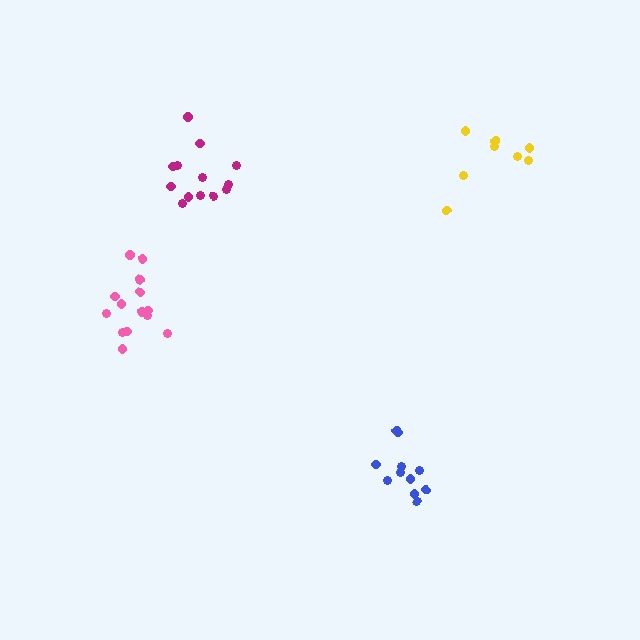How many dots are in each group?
Group 1: 14 dots, Group 2: 13 dots, Group 3: 8 dots, Group 4: 11 dots (46 total).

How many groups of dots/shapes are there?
There are 4 groups.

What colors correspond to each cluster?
The clusters are colored: pink, magenta, yellow, blue.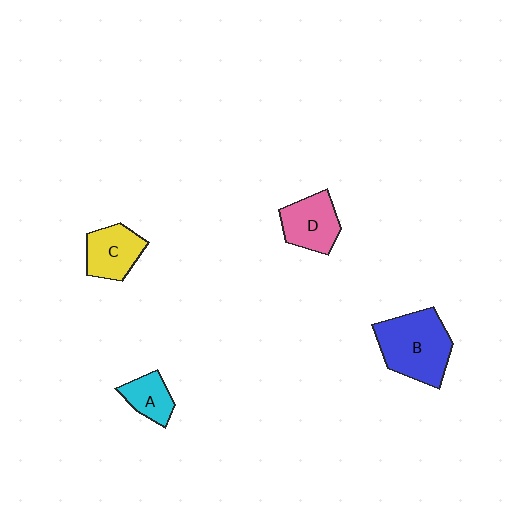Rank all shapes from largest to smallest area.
From largest to smallest: B (blue), D (pink), C (yellow), A (cyan).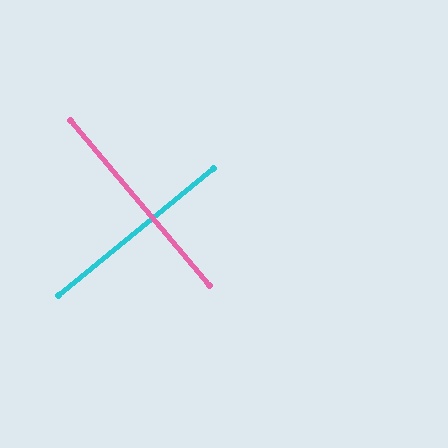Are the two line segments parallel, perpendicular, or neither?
Perpendicular — they meet at approximately 89°.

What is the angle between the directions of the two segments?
Approximately 89 degrees.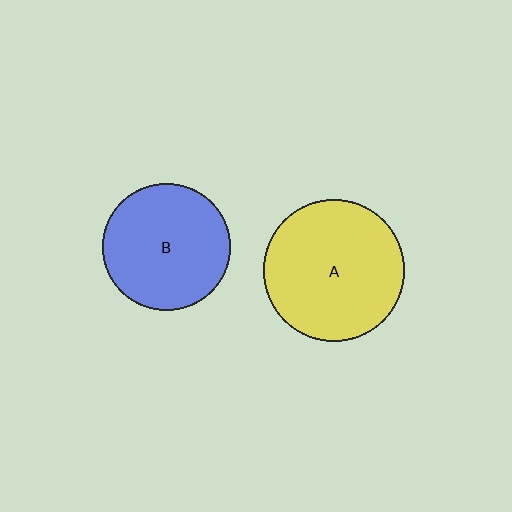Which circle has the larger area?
Circle A (yellow).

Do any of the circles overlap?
No, none of the circles overlap.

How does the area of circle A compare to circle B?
Approximately 1.2 times.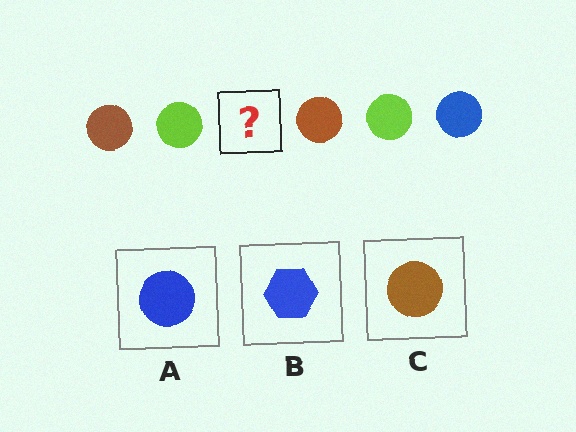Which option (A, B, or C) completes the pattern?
A.